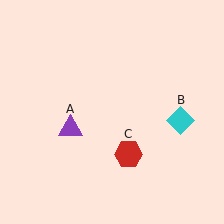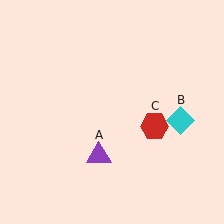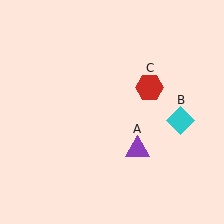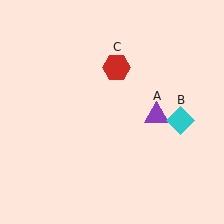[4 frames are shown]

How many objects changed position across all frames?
2 objects changed position: purple triangle (object A), red hexagon (object C).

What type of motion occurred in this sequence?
The purple triangle (object A), red hexagon (object C) rotated counterclockwise around the center of the scene.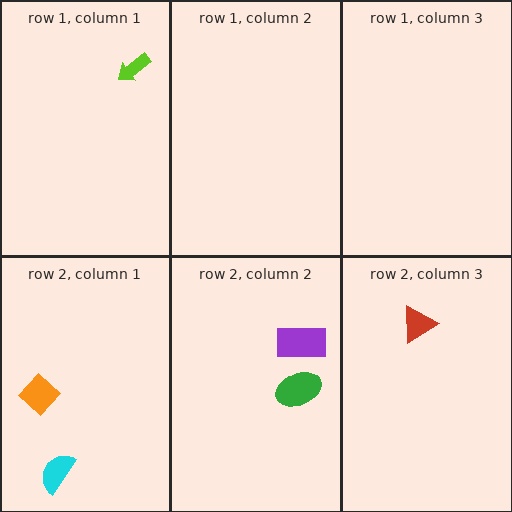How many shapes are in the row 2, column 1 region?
2.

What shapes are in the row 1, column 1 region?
The lime arrow.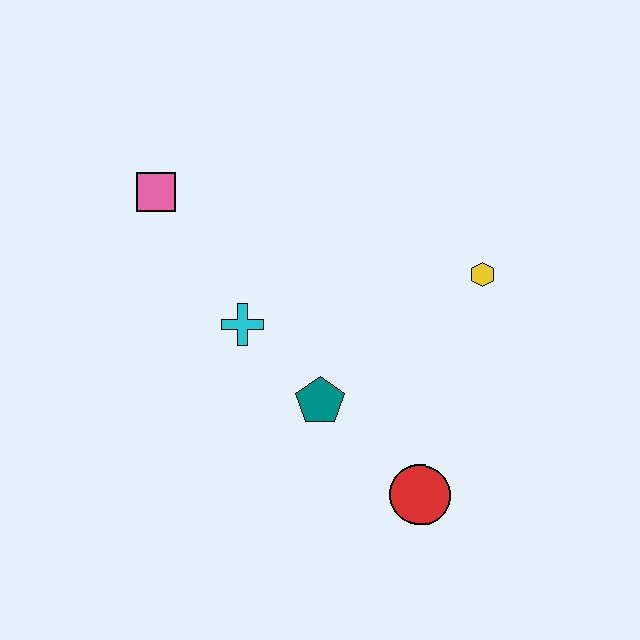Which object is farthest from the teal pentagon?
The pink square is farthest from the teal pentagon.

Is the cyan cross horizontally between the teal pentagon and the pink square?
Yes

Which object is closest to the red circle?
The teal pentagon is closest to the red circle.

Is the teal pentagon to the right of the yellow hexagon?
No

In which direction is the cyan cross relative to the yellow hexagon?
The cyan cross is to the left of the yellow hexagon.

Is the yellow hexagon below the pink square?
Yes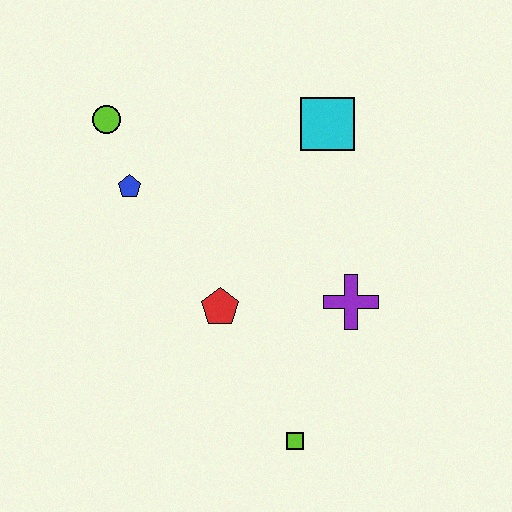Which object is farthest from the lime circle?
The lime square is farthest from the lime circle.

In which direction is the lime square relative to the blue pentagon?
The lime square is below the blue pentagon.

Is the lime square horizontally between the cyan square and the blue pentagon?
Yes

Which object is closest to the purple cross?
The red pentagon is closest to the purple cross.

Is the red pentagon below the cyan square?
Yes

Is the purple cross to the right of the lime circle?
Yes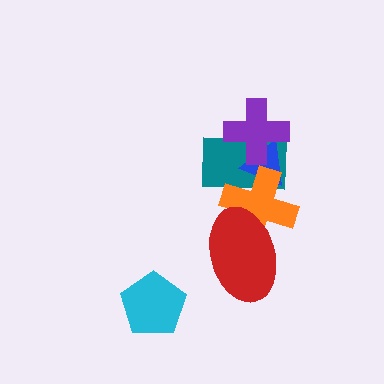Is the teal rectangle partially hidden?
Yes, it is partially covered by another shape.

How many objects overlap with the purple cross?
2 objects overlap with the purple cross.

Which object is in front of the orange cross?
The red ellipse is in front of the orange cross.